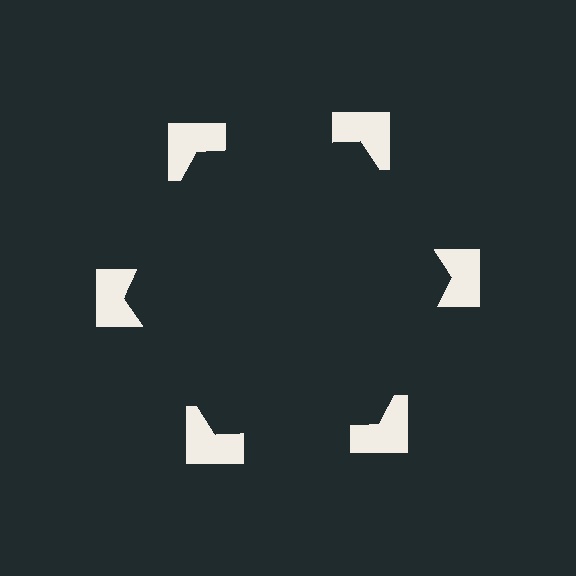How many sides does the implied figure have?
6 sides.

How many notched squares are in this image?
There are 6 — one at each vertex of the illusory hexagon.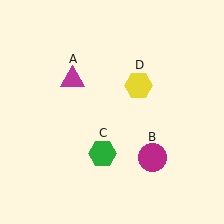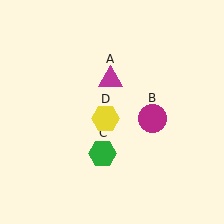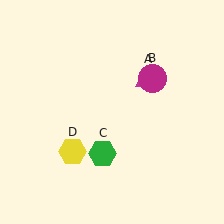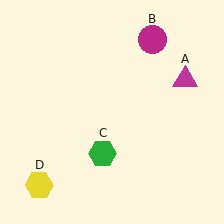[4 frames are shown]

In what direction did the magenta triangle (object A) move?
The magenta triangle (object A) moved right.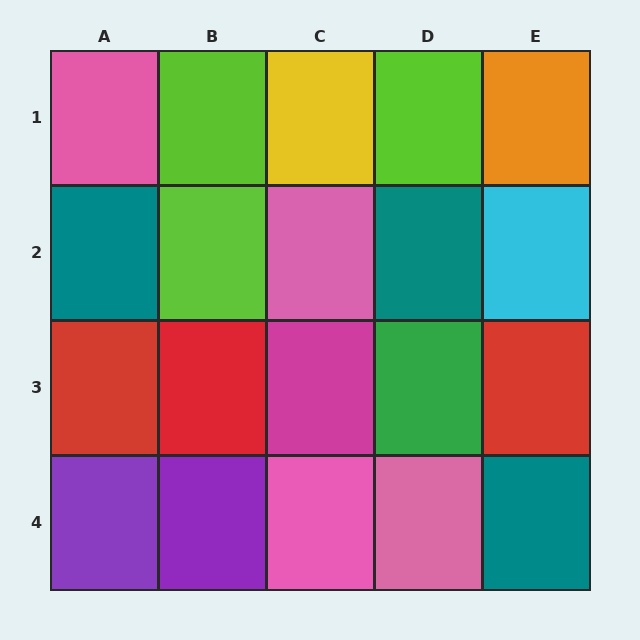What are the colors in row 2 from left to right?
Teal, lime, pink, teal, cyan.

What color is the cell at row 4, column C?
Pink.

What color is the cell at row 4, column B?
Purple.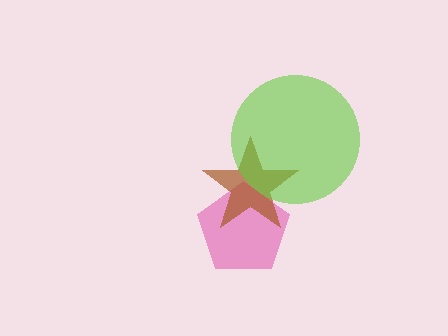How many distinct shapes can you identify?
There are 3 distinct shapes: a pink pentagon, a brown star, a lime circle.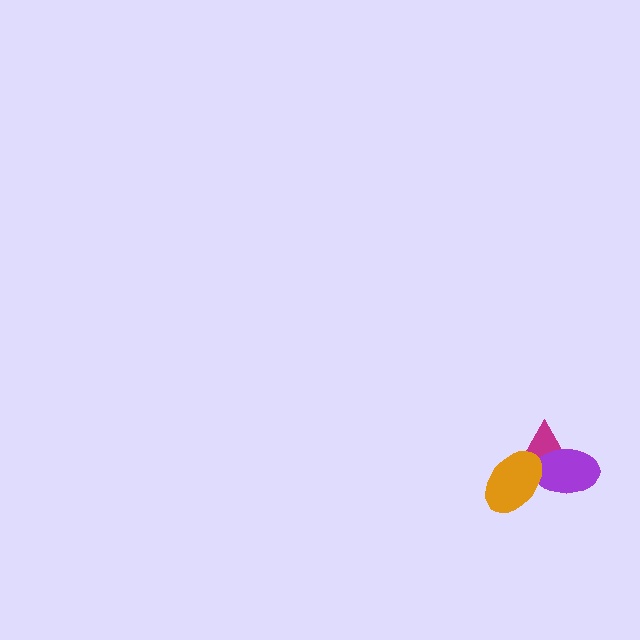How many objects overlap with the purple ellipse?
2 objects overlap with the purple ellipse.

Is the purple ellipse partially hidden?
Yes, it is partially covered by another shape.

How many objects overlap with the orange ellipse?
2 objects overlap with the orange ellipse.